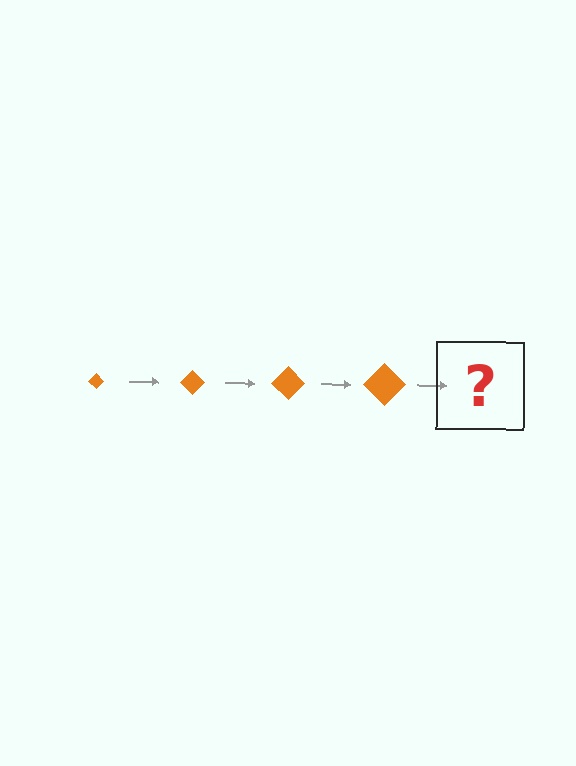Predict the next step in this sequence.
The next step is an orange diamond, larger than the previous one.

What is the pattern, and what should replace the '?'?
The pattern is that the diamond gets progressively larger each step. The '?' should be an orange diamond, larger than the previous one.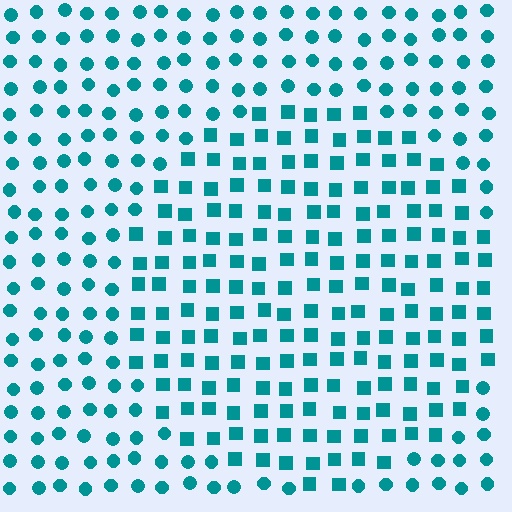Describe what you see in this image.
The image is filled with small teal elements arranged in a uniform grid. A circle-shaped region contains squares, while the surrounding area contains circles. The boundary is defined purely by the change in element shape.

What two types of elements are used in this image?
The image uses squares inside the circle region and circles outside it.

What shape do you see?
I see a circle.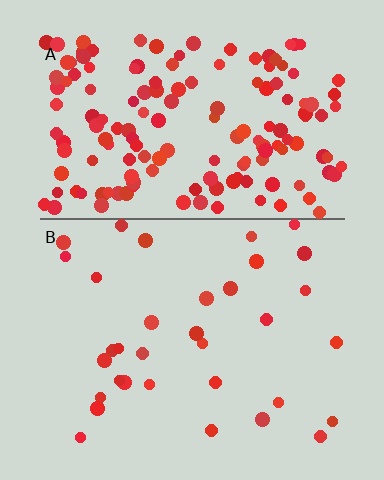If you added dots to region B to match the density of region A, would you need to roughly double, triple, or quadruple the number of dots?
Approximately quadruple.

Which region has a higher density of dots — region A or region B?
A (the top).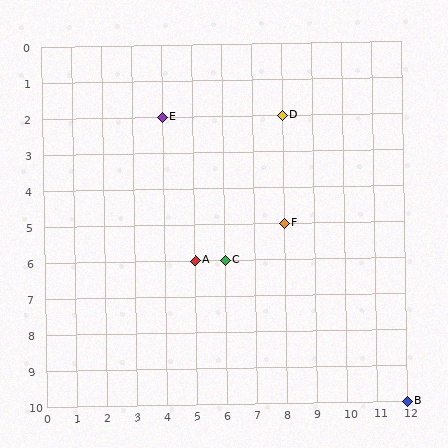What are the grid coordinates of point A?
Point A is at grid coordinates (5, 6).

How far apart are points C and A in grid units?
Points C and A are 1 column apart.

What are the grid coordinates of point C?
Point C is at grid coordinates (6, 6).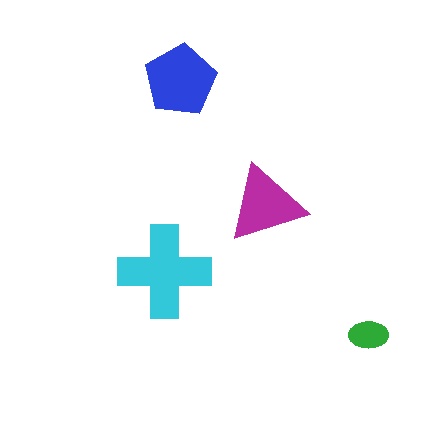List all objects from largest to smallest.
The cyan cross, the blue pentagon, the magenta triangle, the green ellipse.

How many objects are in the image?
There are 4 objects in the image.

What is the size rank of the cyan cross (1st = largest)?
1st.